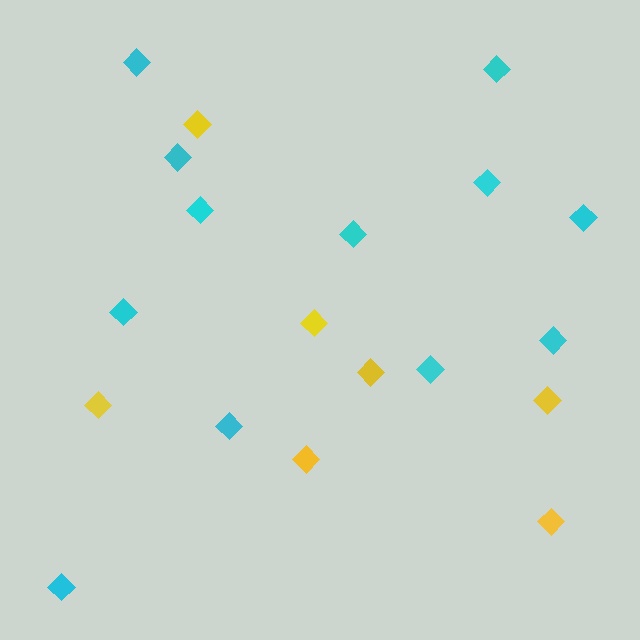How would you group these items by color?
There are 2 groups: one group of yellow diamonds (7) and one group of cyan diamonds (12).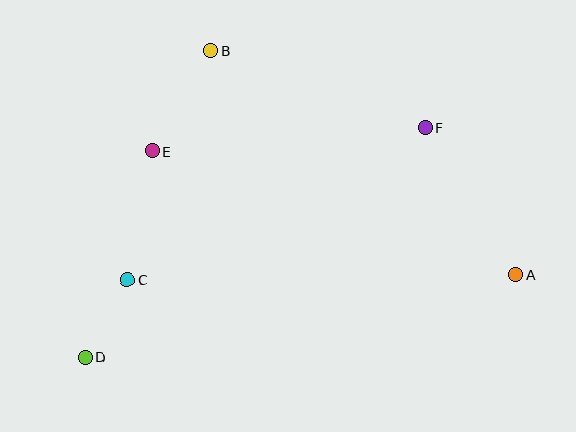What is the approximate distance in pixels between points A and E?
The distance between A and E is approximately 384 pixels.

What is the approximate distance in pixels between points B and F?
The distance between B and F is approximately 229 pixels.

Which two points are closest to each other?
Points C and D are closest to each other.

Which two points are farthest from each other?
Points A and D are farthest from each other.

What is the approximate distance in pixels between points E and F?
The distance between E and F is approximately 274 pixels.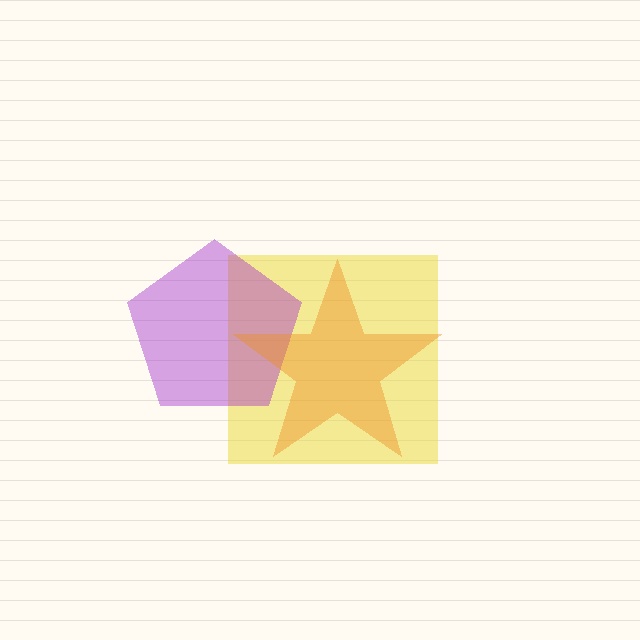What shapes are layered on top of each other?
The layered shapes are: a yellow square, a purple pentagon, an orange star.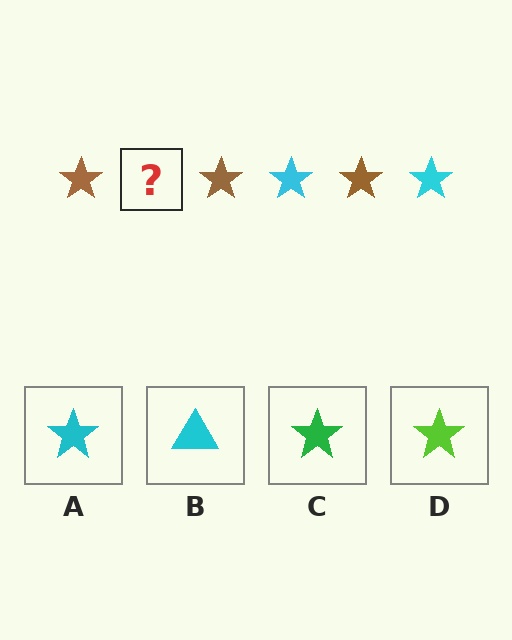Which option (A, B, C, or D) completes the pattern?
A.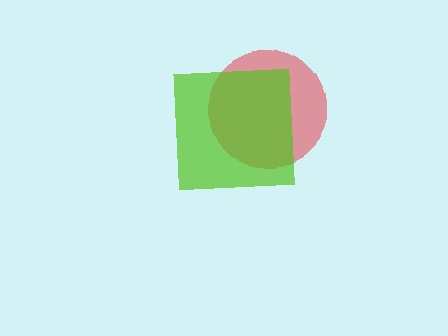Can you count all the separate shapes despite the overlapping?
Yes, there are 2 separate shapes.